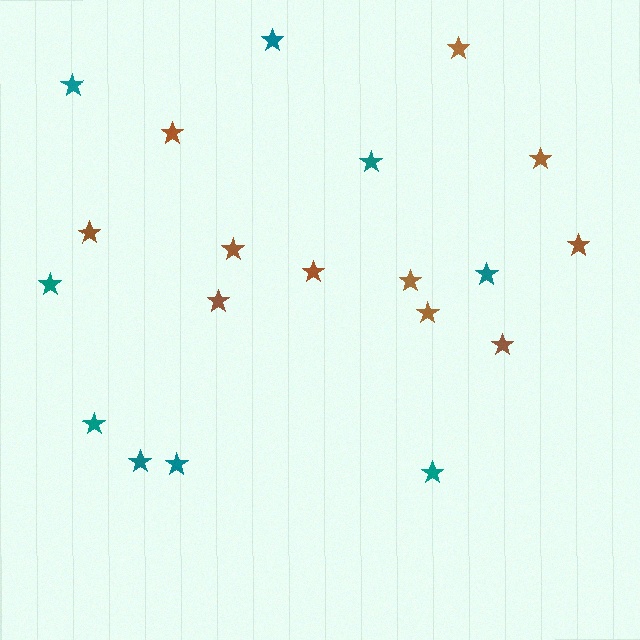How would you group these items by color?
There are 2 groups: one group of brown stars (11) and one group of teal stars (9).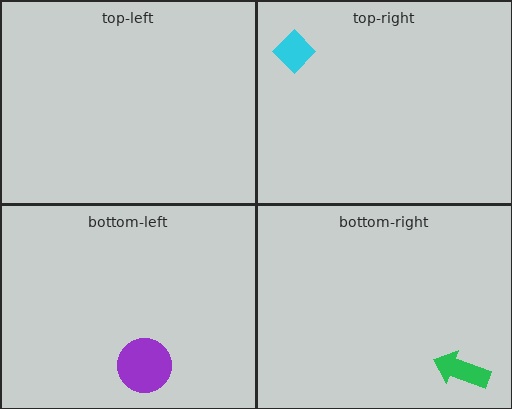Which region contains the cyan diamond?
The top-right region.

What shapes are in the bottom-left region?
The purple circle.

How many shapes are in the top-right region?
1.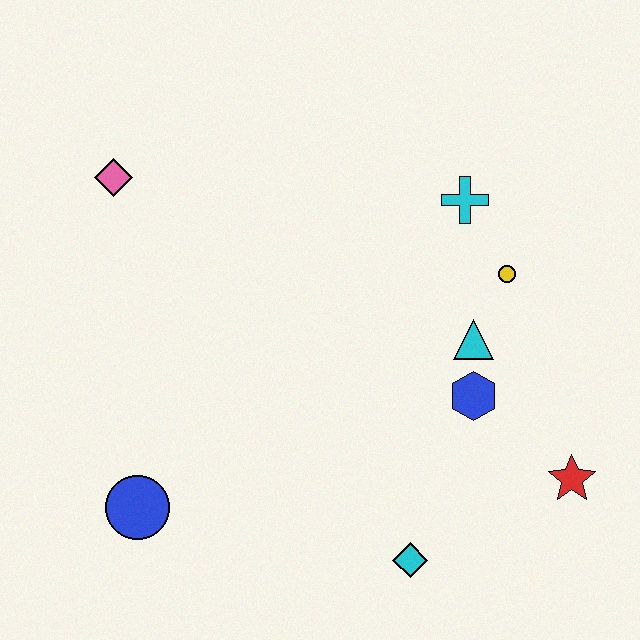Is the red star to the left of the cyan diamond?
No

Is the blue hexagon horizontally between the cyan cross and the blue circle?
No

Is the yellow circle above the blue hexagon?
Yes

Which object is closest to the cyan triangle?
The blue hexagon is closest to the cyan triangle.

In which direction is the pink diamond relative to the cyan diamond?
The pink diamond is above the cyan diamond.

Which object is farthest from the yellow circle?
The blue circle is farthest from the yellow circle.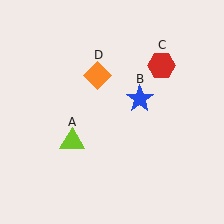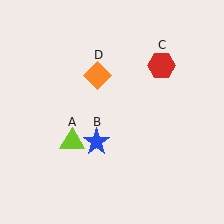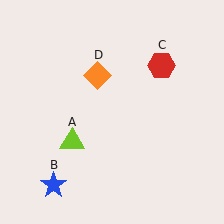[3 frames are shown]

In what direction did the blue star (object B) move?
The blue star (object B) moved down and to the left.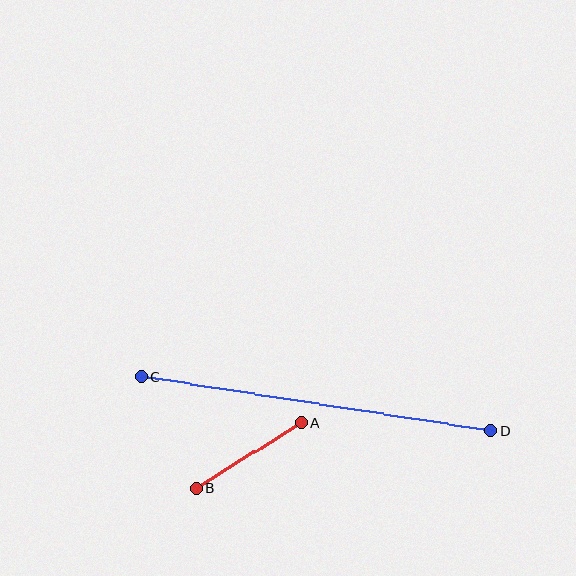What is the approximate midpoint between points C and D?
The midpoint is at approximately (316, 404) pixels.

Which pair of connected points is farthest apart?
Points C and D are farthest apart.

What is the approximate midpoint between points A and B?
The midpoint is at approximately (249, 455) pixels.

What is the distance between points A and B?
The distance is approximately 124 pixels.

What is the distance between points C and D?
The distance is approximately 354 pixels.